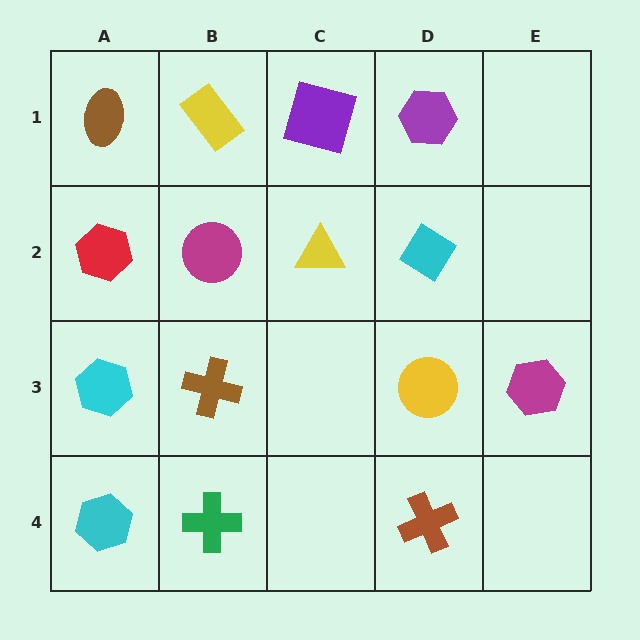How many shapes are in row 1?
4 shapes.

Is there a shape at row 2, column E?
No, that cell is empty.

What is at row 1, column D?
A purple hexagon.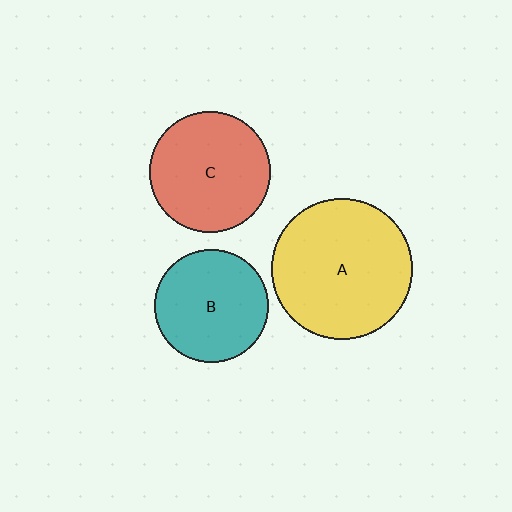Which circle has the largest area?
Circle A (yellow).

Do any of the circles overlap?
No, none of the circles overlap.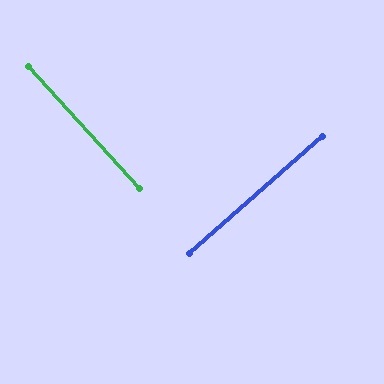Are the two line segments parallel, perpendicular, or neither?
Perpendicular — they meet at approximately 89°.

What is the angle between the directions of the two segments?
Approximately 89 degrees.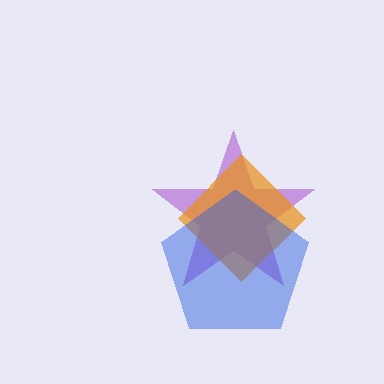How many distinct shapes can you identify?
There are 3 distinct shapes: a purple star, an orange diamond, a blue pentagon.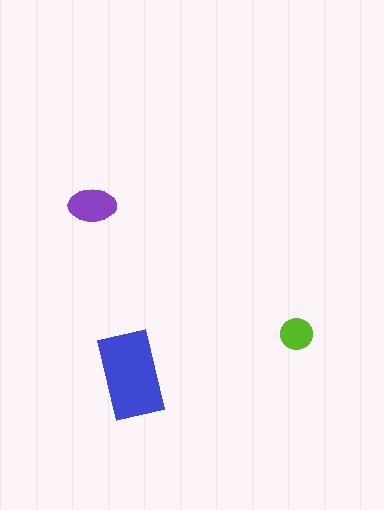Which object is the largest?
The blue rectangle.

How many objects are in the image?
There are 3 objects in the image.